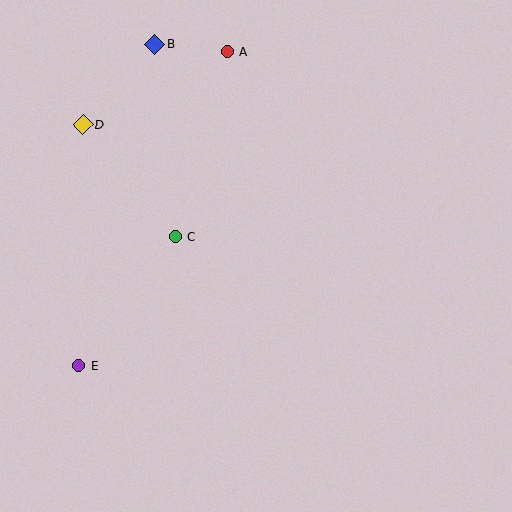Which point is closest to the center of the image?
Point C at (175, 236) is closest to the center.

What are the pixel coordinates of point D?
Point D is at (83, 125).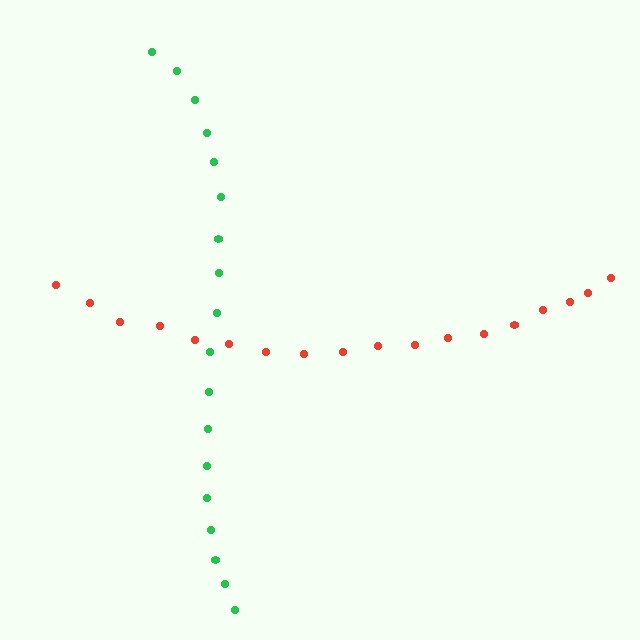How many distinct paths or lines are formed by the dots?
There are 2 distinct paths.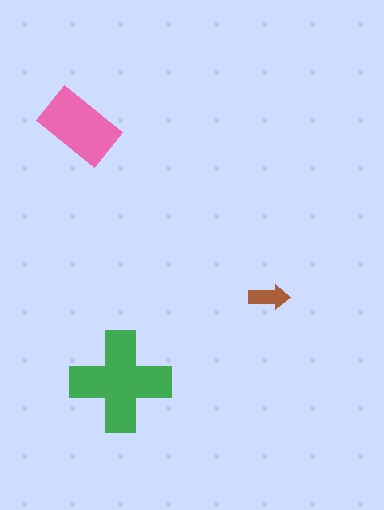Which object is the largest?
The green cross.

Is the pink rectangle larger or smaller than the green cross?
Smaller.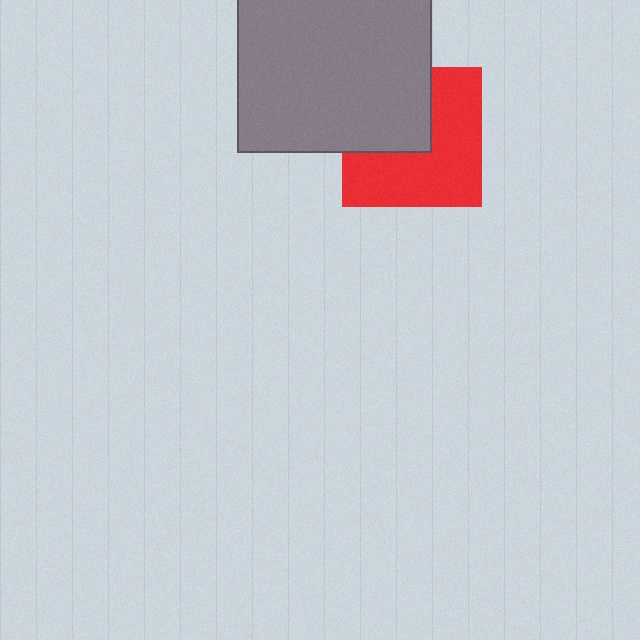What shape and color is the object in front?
The object in front is a gray square.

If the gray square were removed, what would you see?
You would see the complete red square.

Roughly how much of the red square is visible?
About half of it is visible (roughly 61%).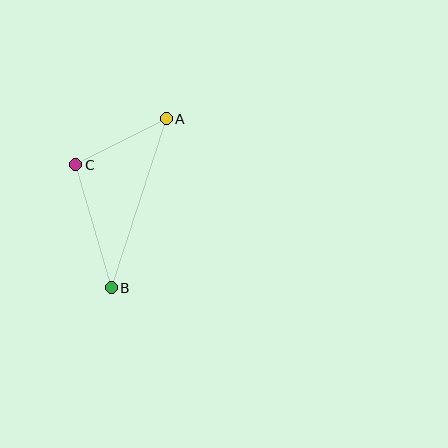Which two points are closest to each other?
Points A and C are closest to each other.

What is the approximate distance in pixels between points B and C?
The distance between B and C is approximately 128 pixels.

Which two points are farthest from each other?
Points A and B are farthest from each other.